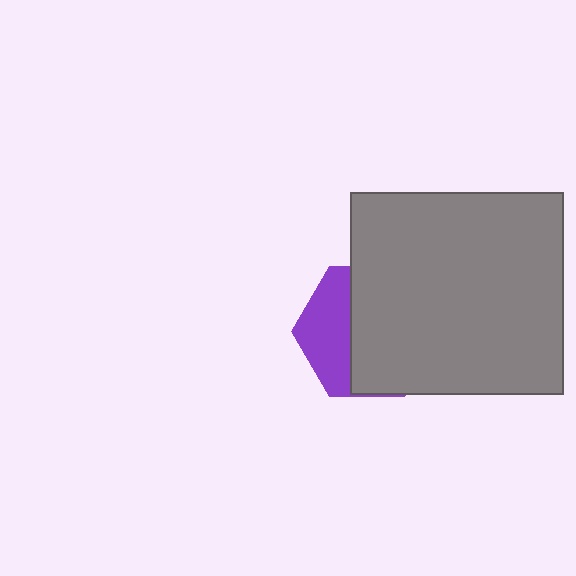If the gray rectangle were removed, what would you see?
You would see the complete purple hexagon.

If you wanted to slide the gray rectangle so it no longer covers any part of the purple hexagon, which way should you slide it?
Slide it right — that is the most direct way to separate the two shapes.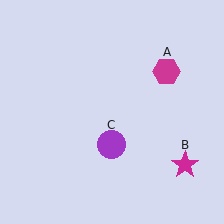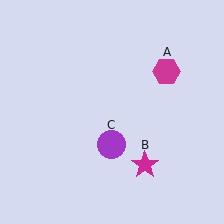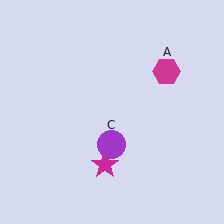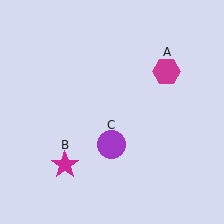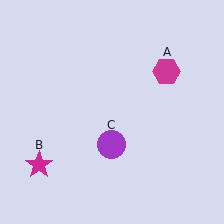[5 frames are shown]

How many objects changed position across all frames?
1 object changed position: magenta star (object B).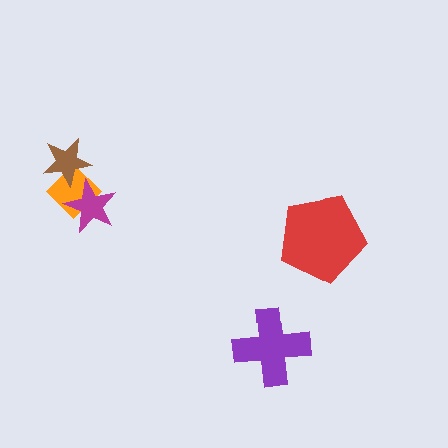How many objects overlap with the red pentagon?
0 objects overlap with the red pentagon.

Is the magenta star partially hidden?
No, no other shape covers it.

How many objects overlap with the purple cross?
0 objects overlap with the purple cross.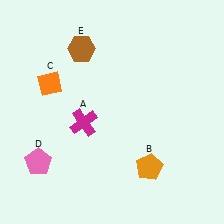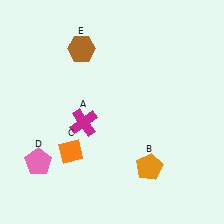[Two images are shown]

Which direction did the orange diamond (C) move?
The orange diamond (C) moved down.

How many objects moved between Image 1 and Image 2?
1 object moved between the two images.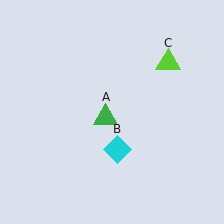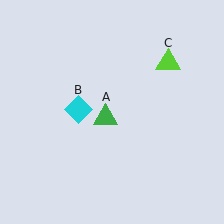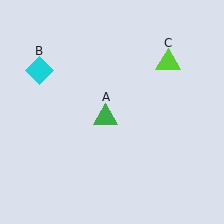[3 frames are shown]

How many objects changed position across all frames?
1 object changed position: cyan diamond (object B).